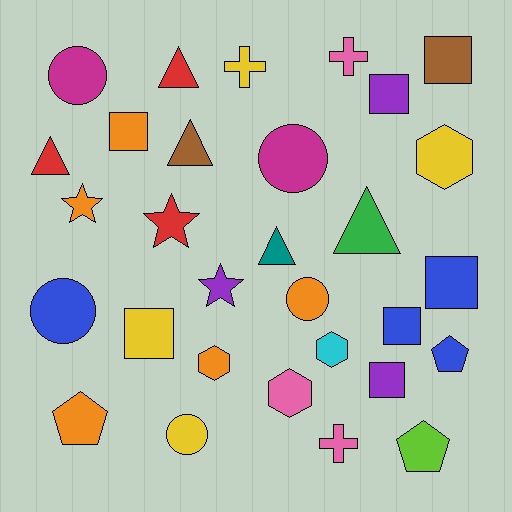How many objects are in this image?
There are 30 objects.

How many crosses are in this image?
There are 3 crosses.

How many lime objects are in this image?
There is 1 lime object.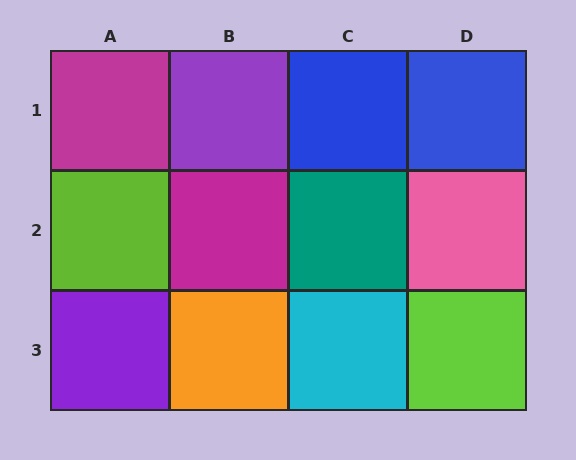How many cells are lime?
2 cells are lime.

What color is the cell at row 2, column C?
Teal.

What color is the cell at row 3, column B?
Orange.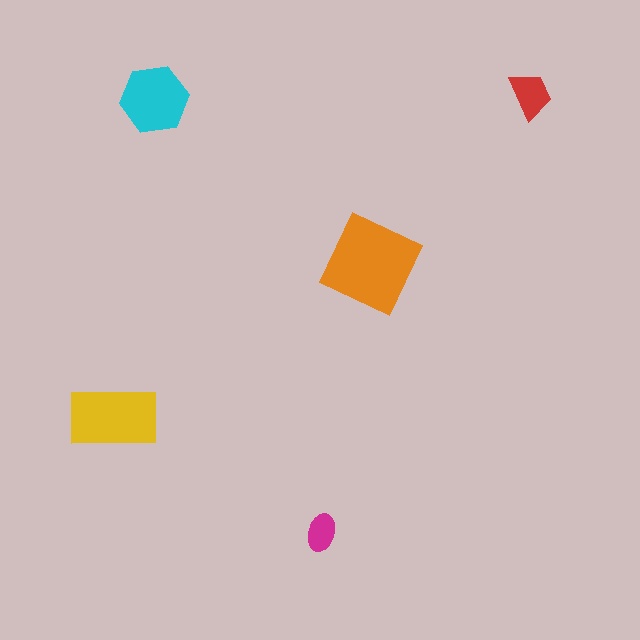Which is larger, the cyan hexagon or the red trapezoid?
The cyan hexagon.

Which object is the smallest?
The magenta ellipse.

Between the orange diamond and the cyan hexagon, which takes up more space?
The orange diamond.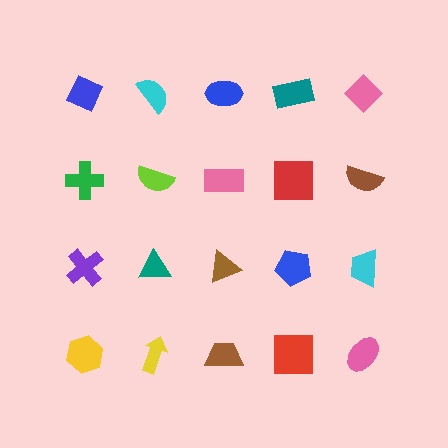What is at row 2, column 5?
A brown semicircle.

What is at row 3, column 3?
A brown triangle.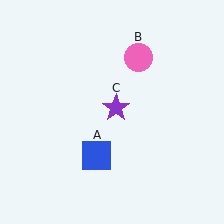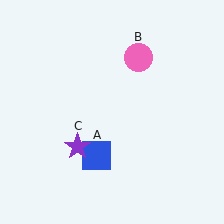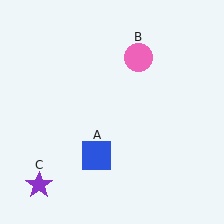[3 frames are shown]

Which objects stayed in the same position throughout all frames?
Blue square (object A) and pink circle (object B) remained stationary.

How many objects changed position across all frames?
1 object changed position: purple star (object C).